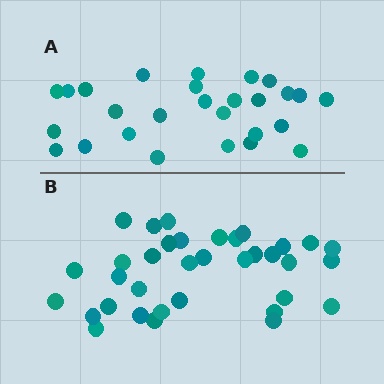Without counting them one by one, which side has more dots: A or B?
Region B (the bottom region) has more dots.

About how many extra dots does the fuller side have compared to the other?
Region B has roughly 8 or so more dots than region A.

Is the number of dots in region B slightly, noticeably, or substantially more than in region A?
Region B has noticeably more, but not dramatically so. The ratio is roughly 1.3 to 1.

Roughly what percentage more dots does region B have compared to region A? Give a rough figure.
About 30% more.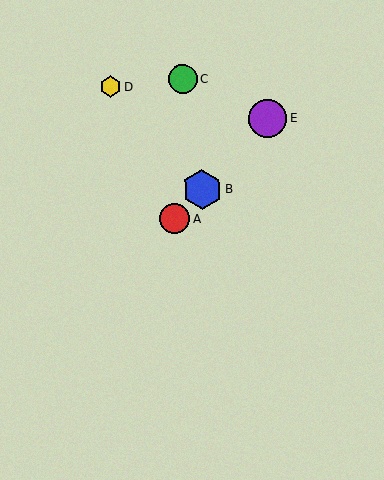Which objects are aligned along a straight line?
Objects A, B, E are aligned along a straight line.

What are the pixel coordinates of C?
Object C is at (182, 79).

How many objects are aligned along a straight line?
3 objects (A, B, E) are aligned along a straight line.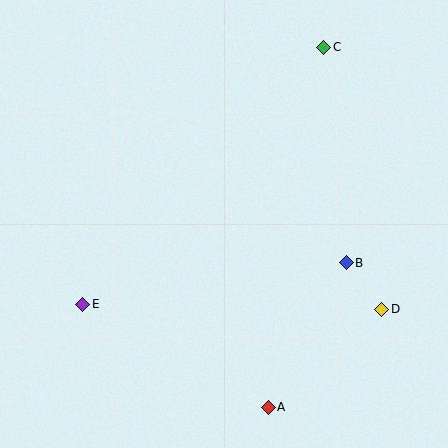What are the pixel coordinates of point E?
Point E is at (83, 304).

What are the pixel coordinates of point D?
Point D is at (382, 309).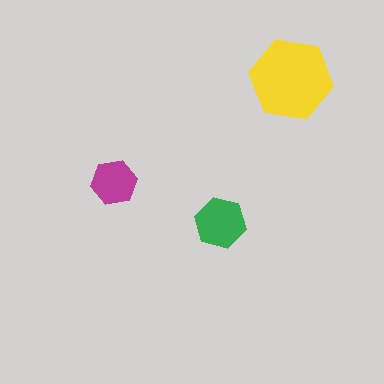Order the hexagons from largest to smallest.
the yellow one, the green one, the magenta one.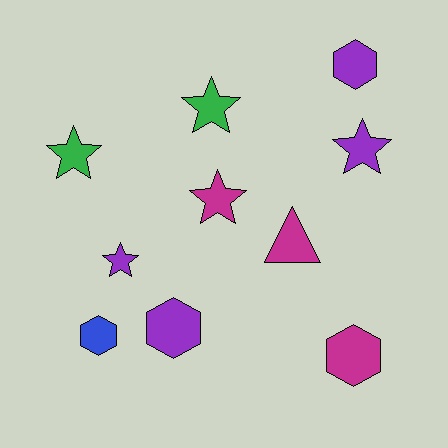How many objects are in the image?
There are 10 objects.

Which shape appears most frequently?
Star, with 5 objects.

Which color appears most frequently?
Purple, with 4 objects.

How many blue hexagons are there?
There is 1 blue hexagon.